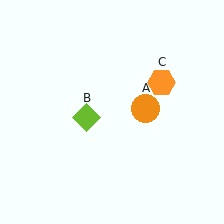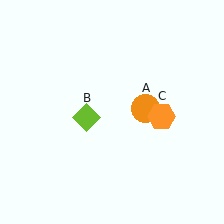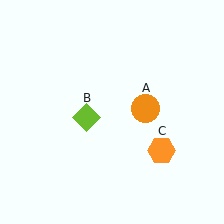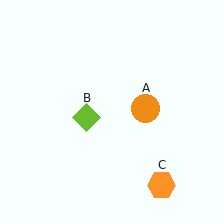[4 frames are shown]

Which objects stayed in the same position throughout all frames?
Orange circle (object A) and lime diamond (object B) remained stationary.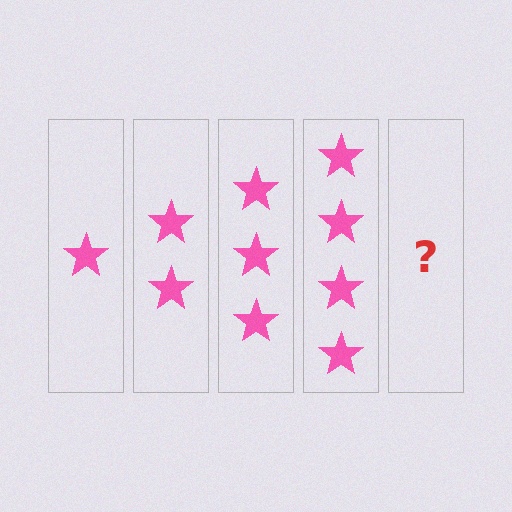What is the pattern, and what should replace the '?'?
The pattern is that each step adds one more star. The '?' should be 5 stars.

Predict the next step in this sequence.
The next step is 5 stars.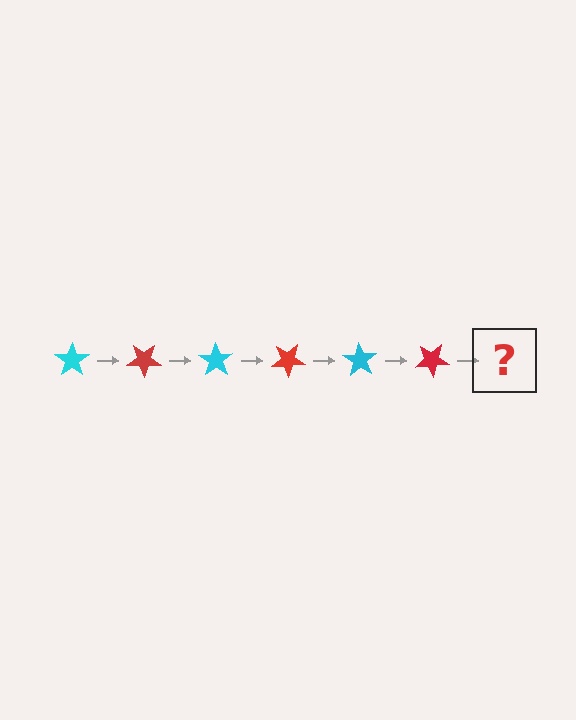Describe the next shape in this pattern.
It should be a cyan star, rotated 210 degrees from the start.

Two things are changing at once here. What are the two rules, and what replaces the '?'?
The two rules are that it rotates 35 degrees each step and the color cycles through cyan and red. The '?' should be a cyan star, rotated 210 degrees from the start.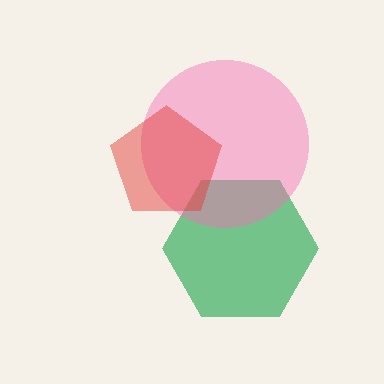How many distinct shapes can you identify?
There are 3 distinct shapes: a green hexagon, a pink circle, a red pentagon.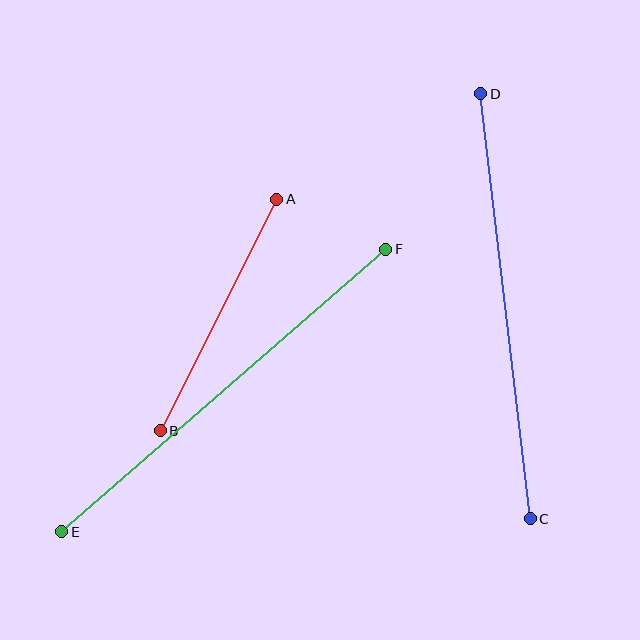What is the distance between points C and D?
The distance is approximately 428 pixels.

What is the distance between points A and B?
The distance is approximately 259 pixels.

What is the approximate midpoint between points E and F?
The midpoint is at approximately (224, 390) pixels.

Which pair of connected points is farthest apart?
Points E and F are farthest apart.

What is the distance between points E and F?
The distance is approximately 430 pixels.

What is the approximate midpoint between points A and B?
The midpoint is at approximately (219, 315) pixels.